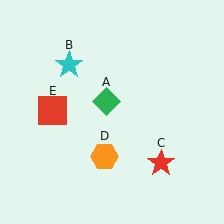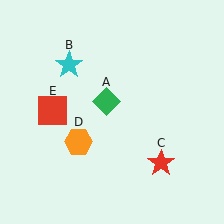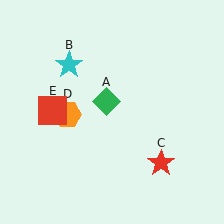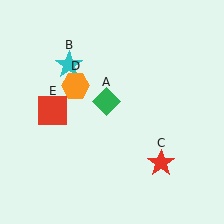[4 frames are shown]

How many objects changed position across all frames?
1 object changed position: orange hexagon (object D).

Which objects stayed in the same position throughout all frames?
Green diamond (object A) and cyan star (object B) and red star (object C) and red square (object E) remained stationary.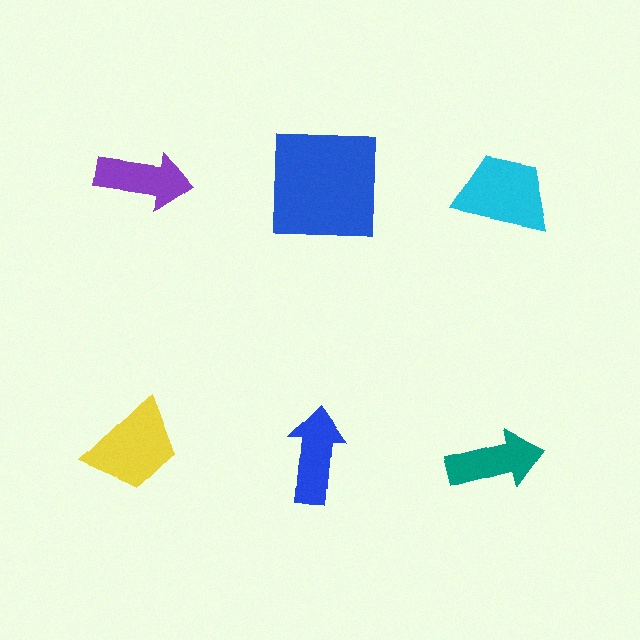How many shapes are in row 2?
3 shapes.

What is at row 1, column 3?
A cyan trapezoid.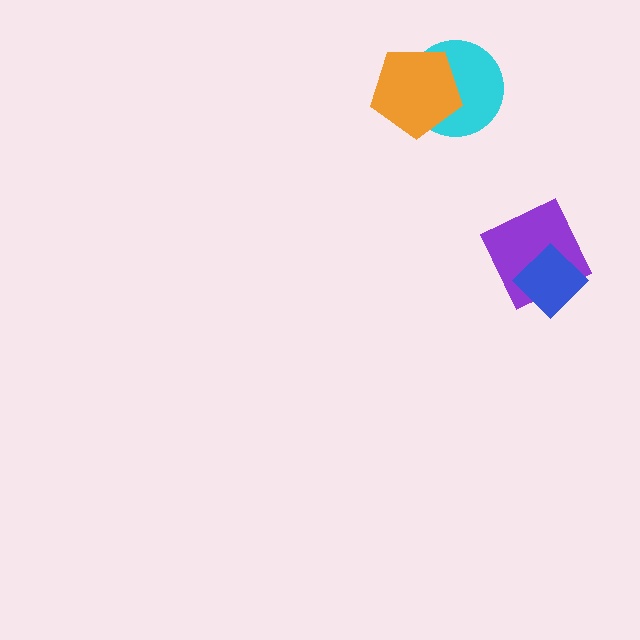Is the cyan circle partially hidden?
Yes, it is partially covered by another shape.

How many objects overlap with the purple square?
1 object overlaps with the purple square.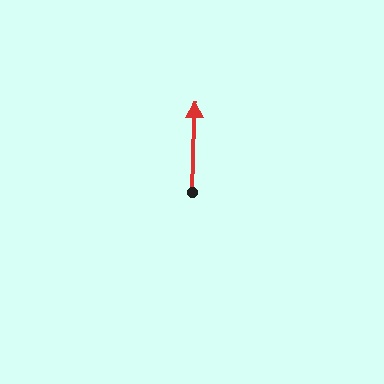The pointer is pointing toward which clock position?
Roughly 12 o'clock.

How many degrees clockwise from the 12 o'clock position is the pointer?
Approximately 0 degrees.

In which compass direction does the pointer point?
North.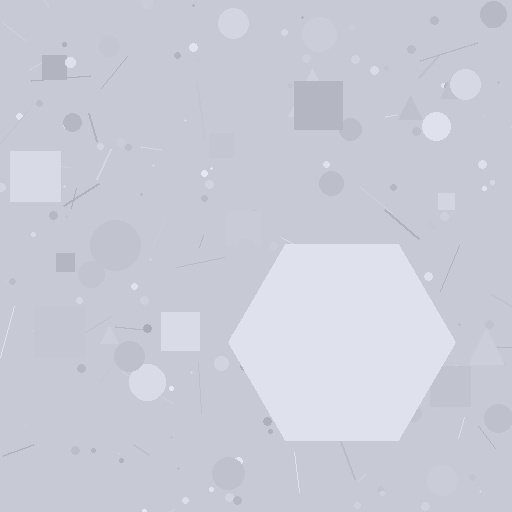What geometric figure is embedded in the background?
A hexagon is embedded in the background.